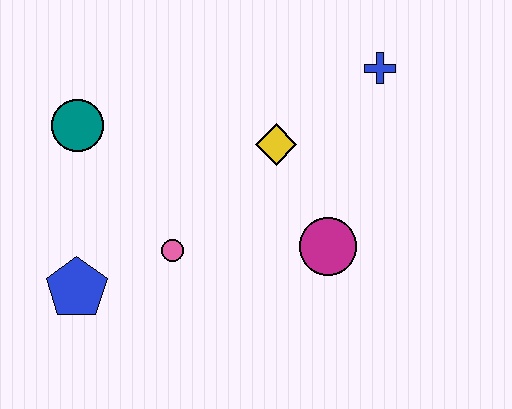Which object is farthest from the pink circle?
The blue cross is farthest from the pink circle.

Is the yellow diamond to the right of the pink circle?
Yes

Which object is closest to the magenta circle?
The yellow diamond is closest to the magenta circle.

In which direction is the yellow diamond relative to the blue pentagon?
The yellow diamond is to the right of the blue pentagon.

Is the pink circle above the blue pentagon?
Yes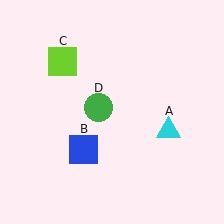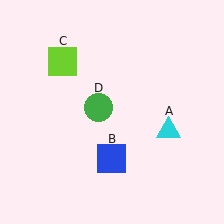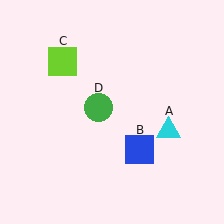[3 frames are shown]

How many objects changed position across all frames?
1 object changed position: blue square (object B).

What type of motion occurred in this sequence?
The blue square (object B) rotated counterclockwise around the center of the scene.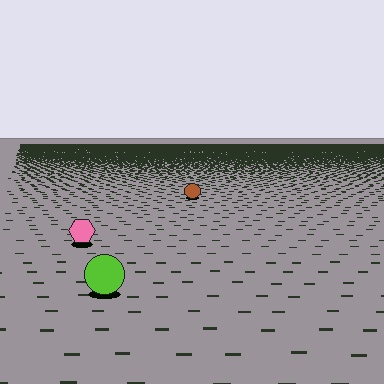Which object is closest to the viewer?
The lime circle is closest. The texture marks near it are larger and more spread out.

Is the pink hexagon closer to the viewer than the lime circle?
No. The lime circle is closer — you can tell from the texture gradient: the ground texture is coarser near it.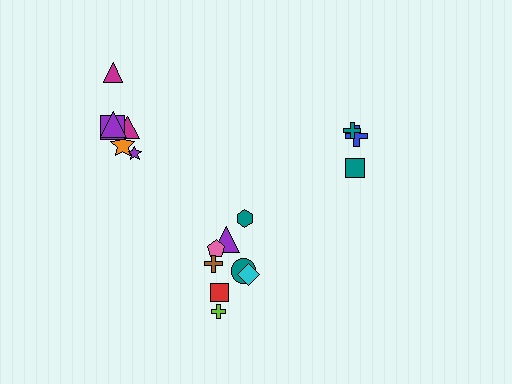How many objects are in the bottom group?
There are 8 objects.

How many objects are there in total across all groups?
There are 17 objects.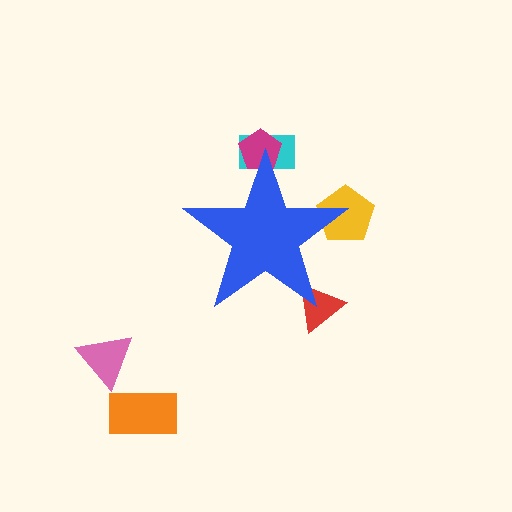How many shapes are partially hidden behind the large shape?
4 shapes are partially hidden.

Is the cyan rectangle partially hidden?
Yes, the cyan rectangle is partially hidden behind the blue star.